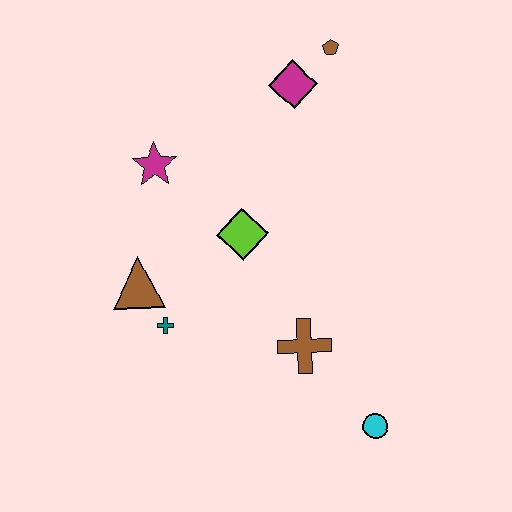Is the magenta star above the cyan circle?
Yes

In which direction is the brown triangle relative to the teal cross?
The brown triangle is above the teal cross.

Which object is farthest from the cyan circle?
The brown pentagon is farthest from the cyan circle.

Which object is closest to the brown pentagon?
The magenta diamond is closest to the brown pentagon.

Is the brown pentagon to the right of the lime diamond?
Yes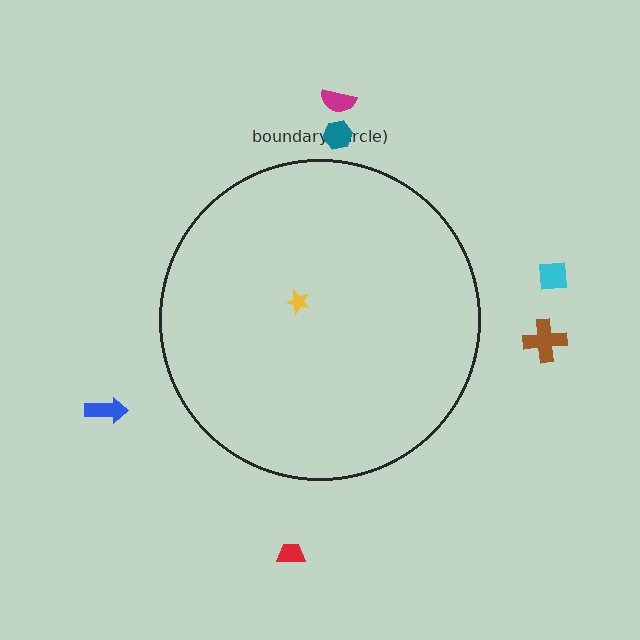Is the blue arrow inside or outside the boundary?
Outside.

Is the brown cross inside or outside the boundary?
Outside.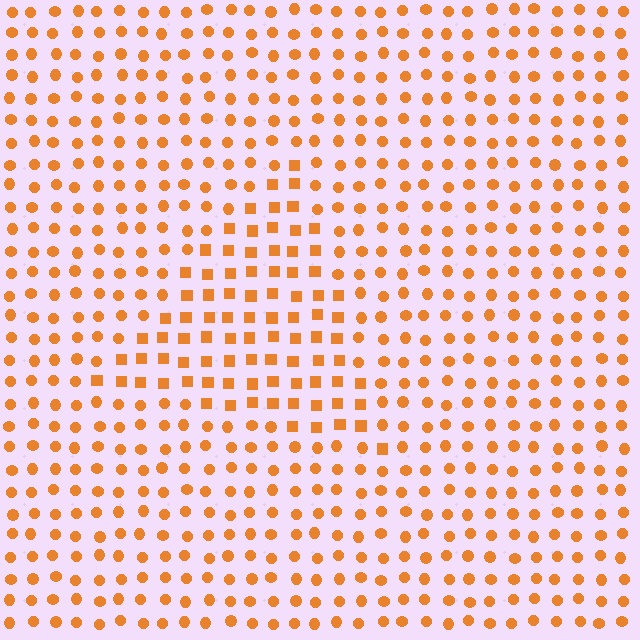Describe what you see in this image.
The image is filled with small orange elements arranged in a uniform grid. A triangle-shaped region contains squares, while the surrounding area contains circles. The boundary is defined purely by the change in element shape.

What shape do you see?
I see a triangle.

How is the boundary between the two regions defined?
The boundary is defined by a change in element shape: squares inside vs. circles outside. All elements share the same color and spacing.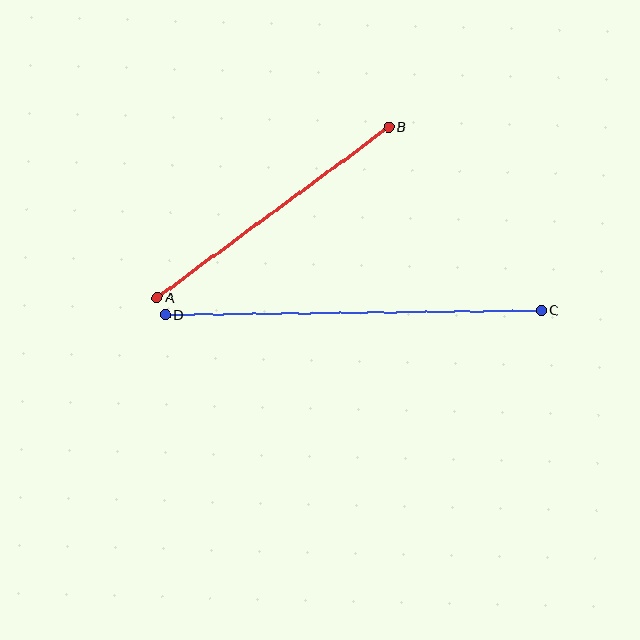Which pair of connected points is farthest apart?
Points C and D are farthest apart.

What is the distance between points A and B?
The distance is approximately 287 pixels.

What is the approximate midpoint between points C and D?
The midpoint is at approximately (353, 313) pixels.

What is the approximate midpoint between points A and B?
The midpoint is at approximately (273, 212) pixels.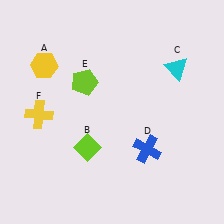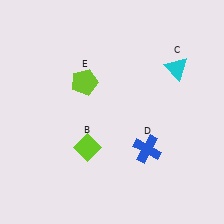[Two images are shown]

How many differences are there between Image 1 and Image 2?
There are 2 differences between the two images.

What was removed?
The yellow cross (F), the yellow hexagon (A) were removed in Image 2.